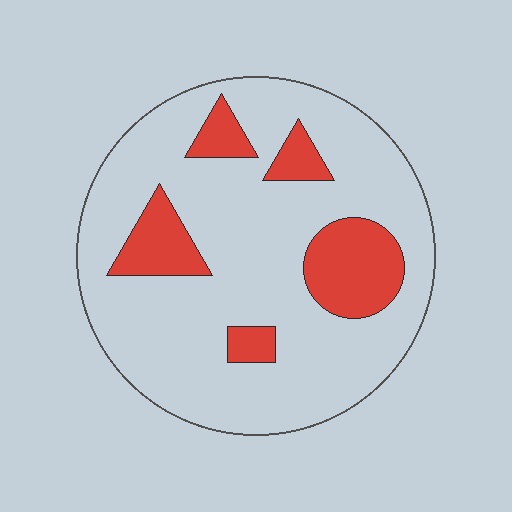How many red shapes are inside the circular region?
5.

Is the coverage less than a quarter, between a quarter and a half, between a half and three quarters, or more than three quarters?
Less than a quarter.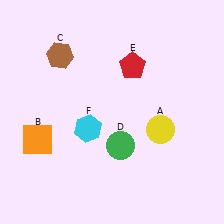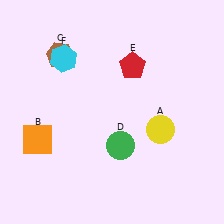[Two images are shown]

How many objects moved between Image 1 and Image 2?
1 object moved between the two images.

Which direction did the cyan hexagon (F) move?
The cyan hexagon (F) moved up.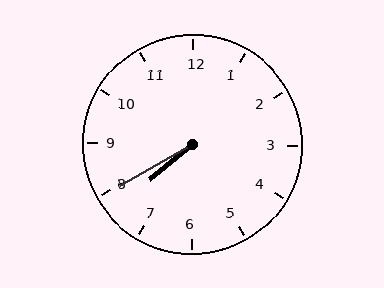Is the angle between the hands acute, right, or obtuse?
It is acute.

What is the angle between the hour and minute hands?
Approximately 10 degrees.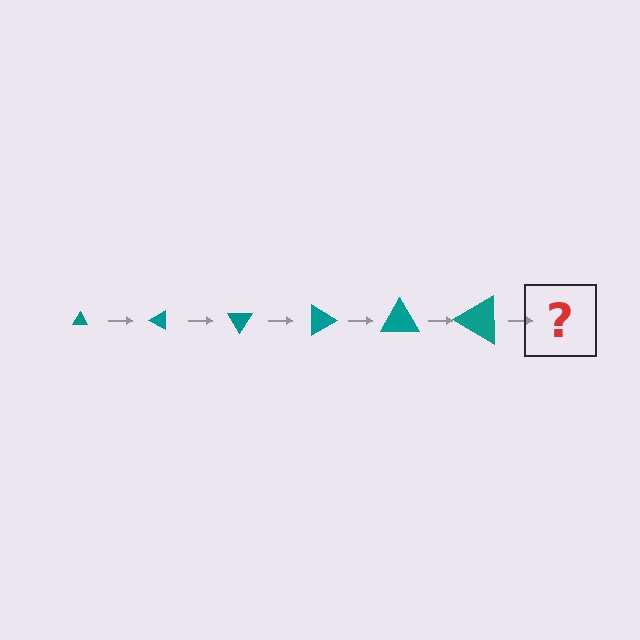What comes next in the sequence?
The next element should be a triangle, larger than the previous one and rotated 180 degrees from the start.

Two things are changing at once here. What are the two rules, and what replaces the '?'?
The two rules are that the triangle grows larger each step and it rotates 30 degrees each step. The '?' should be a triangle, larger than the previous one and rotated 180 degrees from the start.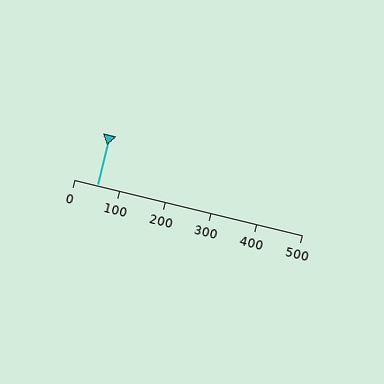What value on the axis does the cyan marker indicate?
The marker indicates approximately 50.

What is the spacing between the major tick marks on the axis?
The major ticks are spaced 100 apart.